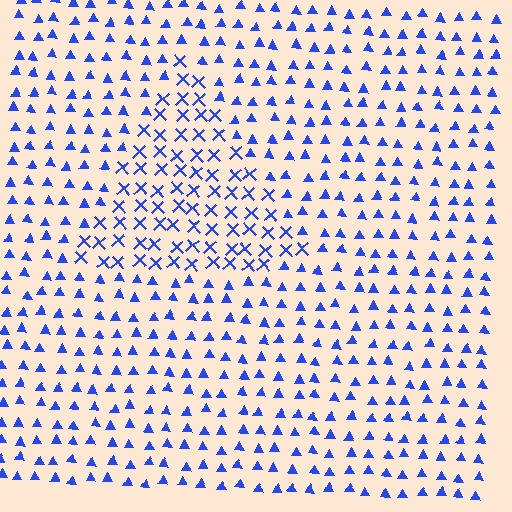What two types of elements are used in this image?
The image uses X marks inside the triangle region and triangles outside it.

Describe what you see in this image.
The image is filled with small blue elements arranged in a uniform grid. A triangle-shaped region contains X marks, while the surrounding area contains triangles. The boundary is defined purely by the change in element shape.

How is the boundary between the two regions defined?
The boundary is defined by a change in element shape: X marks inside vs. triangles outside. All elements share the same color and spacing.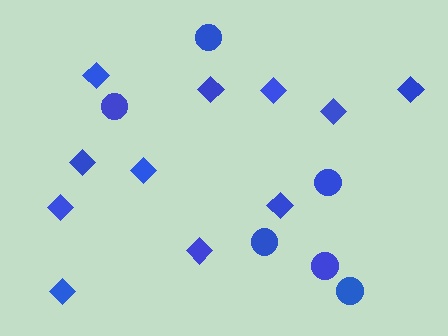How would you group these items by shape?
There are 2 groups: one group of diamonds (11) and one group of circles (6).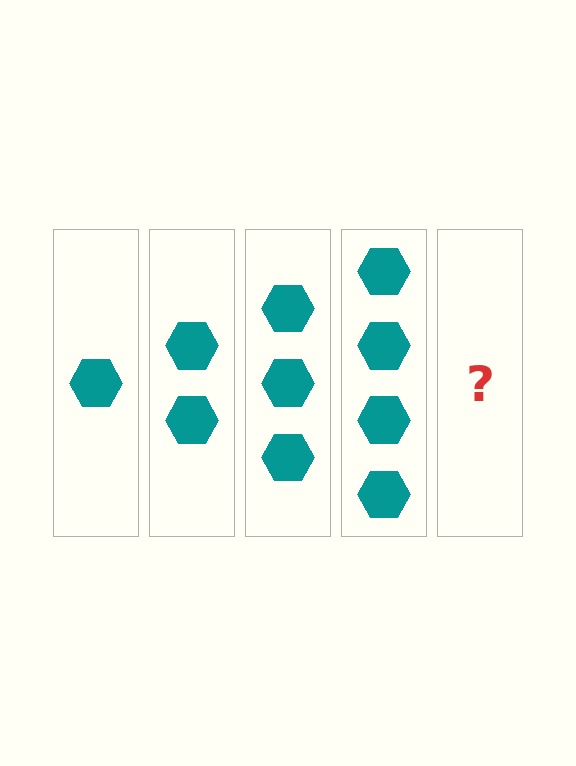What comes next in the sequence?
The next element should be 5 hexagons.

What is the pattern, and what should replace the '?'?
The pattern is that each step adds one more hexagon. The '?' should be 5 hexagons.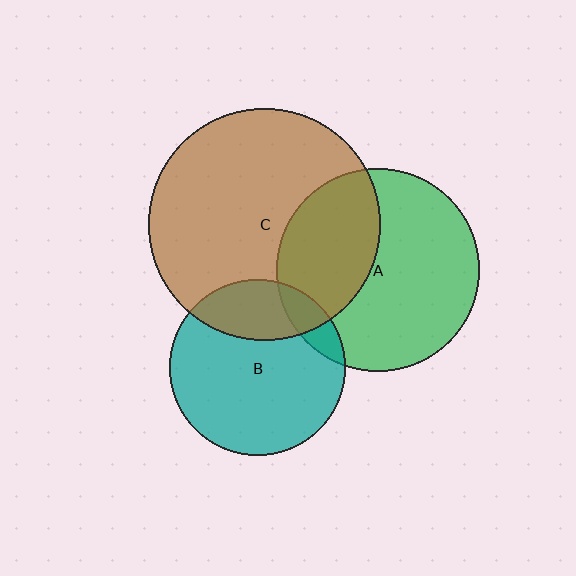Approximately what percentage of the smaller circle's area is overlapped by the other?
Approximately 35%.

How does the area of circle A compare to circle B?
Approximately 1.3 times.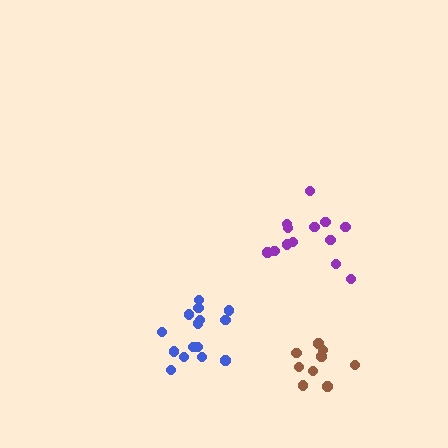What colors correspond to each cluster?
The clusters are colored: blue, purple, brown.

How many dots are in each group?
Group 1: 15 dots, Group 2: 13 dots, Group 3: 9 dots (37 total).